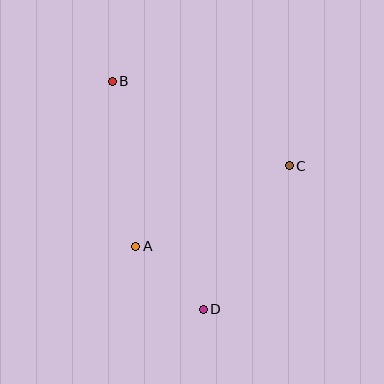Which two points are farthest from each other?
Points B and D are farthest from each other.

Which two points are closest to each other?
Points A and D are closest to each other.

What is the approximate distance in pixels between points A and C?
The distance between A and C is approximately 173 pixels.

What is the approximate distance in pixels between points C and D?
The distance between C and D is approximately 167 pixels.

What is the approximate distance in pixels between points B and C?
The distance between B and C is approximately 196 pixels.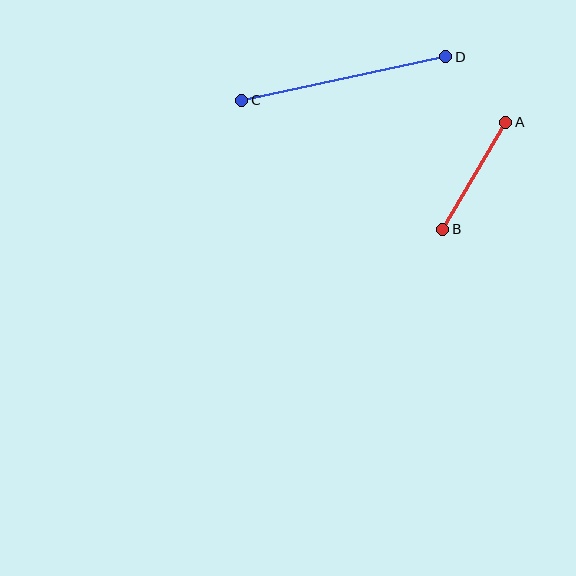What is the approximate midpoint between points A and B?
The midpoint is at approximately (474, 176) pixels.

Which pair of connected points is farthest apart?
Points C and D are farthest apart.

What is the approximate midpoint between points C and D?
The midpoint is at approximately (344, 79) pixels.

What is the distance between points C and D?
The distance is approximately 208 pixels.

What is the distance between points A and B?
The distance is approximately 124 pixels.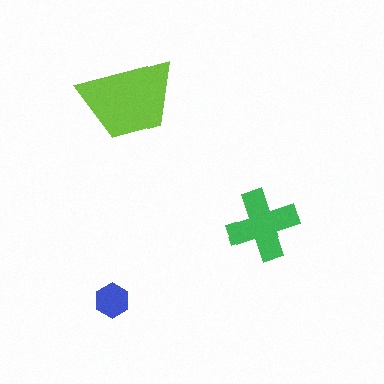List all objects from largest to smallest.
The lime trapezoid, the green cross, the blue hexagon.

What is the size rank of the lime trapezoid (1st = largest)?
1st.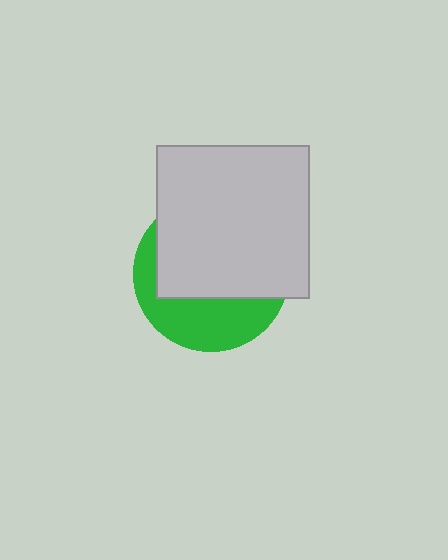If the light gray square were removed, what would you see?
You would see the complete green circle.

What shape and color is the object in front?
The object in front is a light gray square.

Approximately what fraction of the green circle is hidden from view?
Roughly 63% of the green circle is hidden behind the light gray square.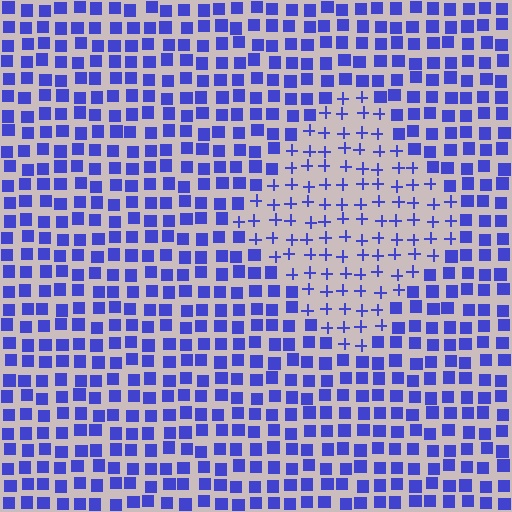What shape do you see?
I see a diamond.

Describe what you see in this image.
The image is filled with small blue elements arranged in a uniform grid. A diamond-shaped region contains plus signs, while the surrounding area contains squares. The boundary is defined purely by the change in element shape.